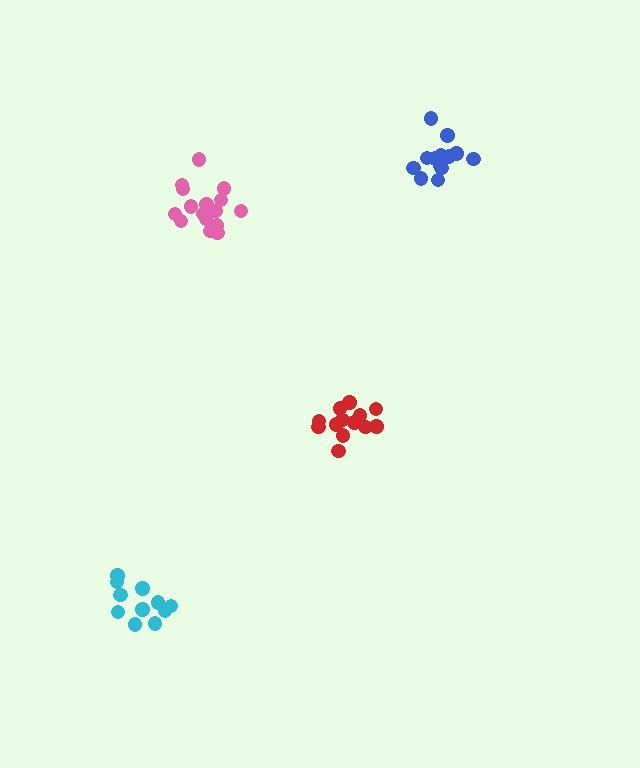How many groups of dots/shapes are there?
There are 4 groups.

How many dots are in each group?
Group 1: 13 dots, Group 2: 16 dots, Group 3: 11 dots, Group 4: 14 dots (54 total).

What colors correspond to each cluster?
The clusters are colored: red, pink, cyan, blue.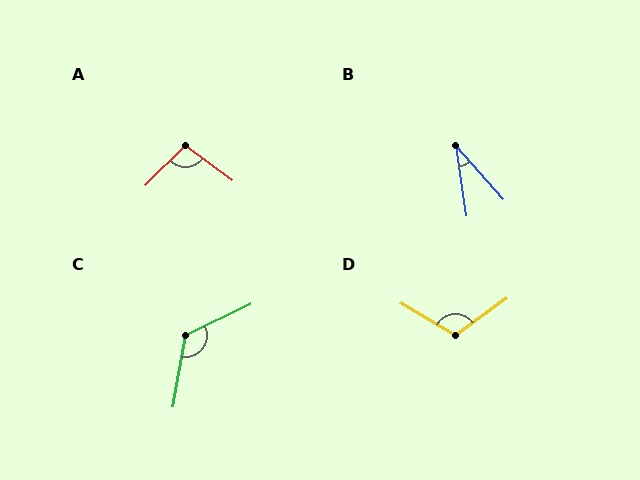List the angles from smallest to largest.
B (34°), A (98°), D (113°), C (125°).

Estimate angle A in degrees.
Approximately 98 degrees.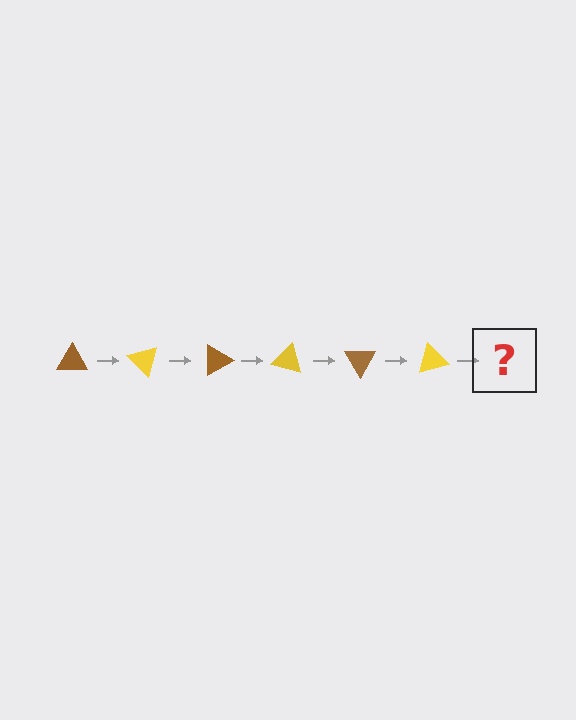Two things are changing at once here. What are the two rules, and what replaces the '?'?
The two rules are that it rotates 45 degrees each step and the color cycles through brown and yellow. The '?' should be a brown triangle, rotated 270 degrees from the start.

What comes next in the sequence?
The next element should be a brown triangle, rotated 270 degrees from the start.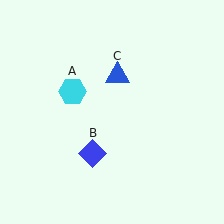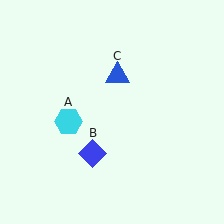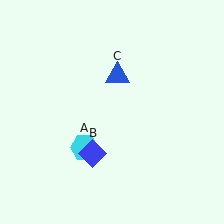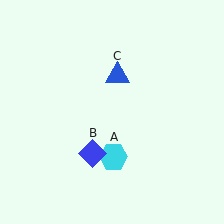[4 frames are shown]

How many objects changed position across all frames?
1 object changed position: cyan hexagon (object A).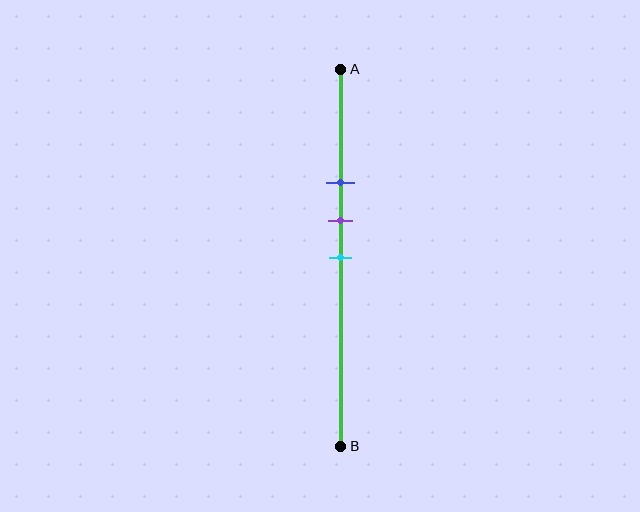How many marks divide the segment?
There are 3 marks dividing the segment.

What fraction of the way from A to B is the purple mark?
The purple mark is approximately 40% (0.4) of the way from A to B.